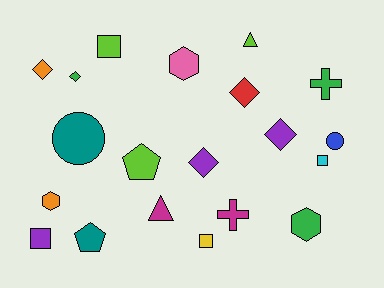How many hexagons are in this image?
There are 3 hexagons.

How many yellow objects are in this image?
There is 1 yellow object.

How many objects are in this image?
There are 20 objects.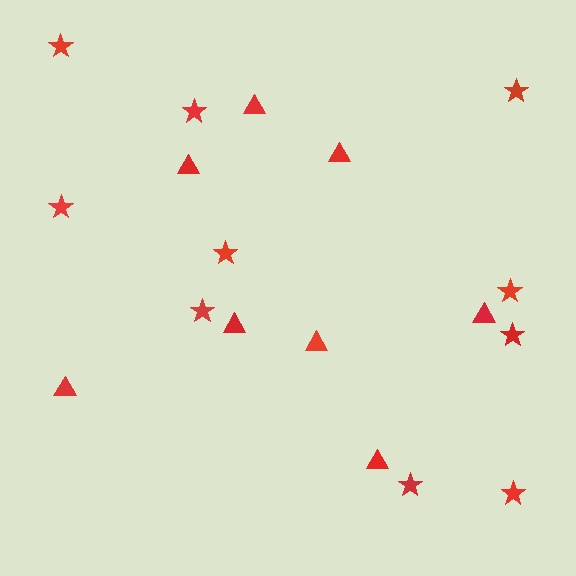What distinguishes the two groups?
There are 2 groups: one group of stars (10) and one group of triangles (8).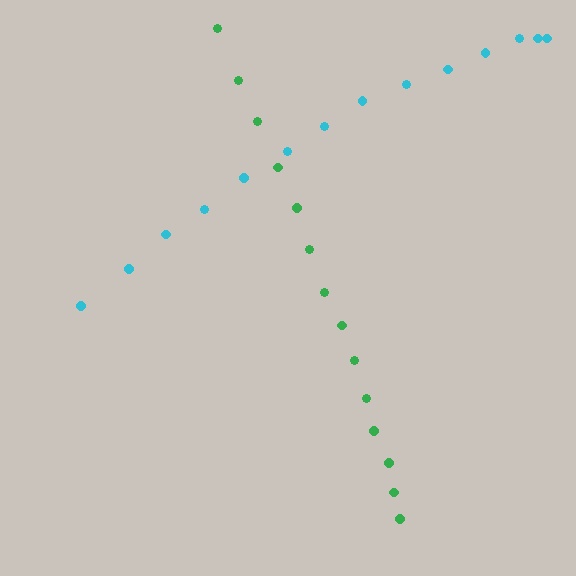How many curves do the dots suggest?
There are 2 distinct paths.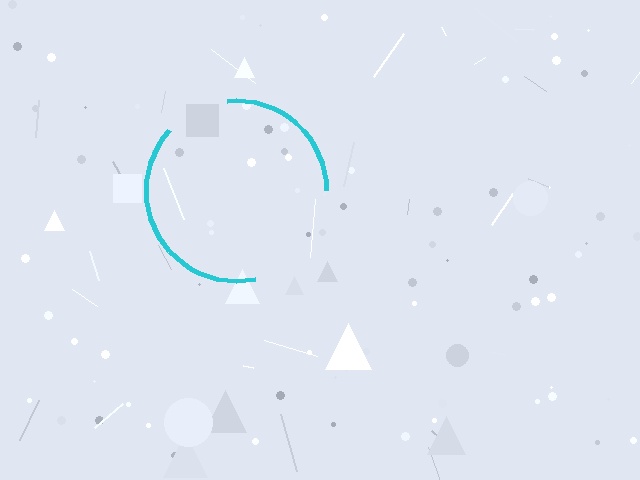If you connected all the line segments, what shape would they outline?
They would outline a circle.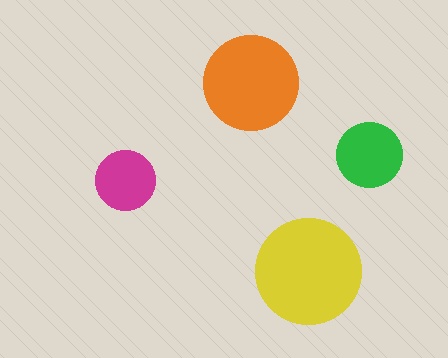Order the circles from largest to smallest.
the yellow one, the orange one, the green one, the magenta one.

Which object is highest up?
The orange circle is topmost.